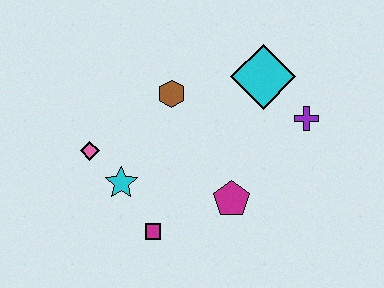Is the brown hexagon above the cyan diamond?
No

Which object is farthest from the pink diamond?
The purple cross is farthest from the pink diamond.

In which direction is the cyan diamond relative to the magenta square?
The cyan diamond is above the magenta square.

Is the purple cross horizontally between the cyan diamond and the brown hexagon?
No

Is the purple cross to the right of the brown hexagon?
Yes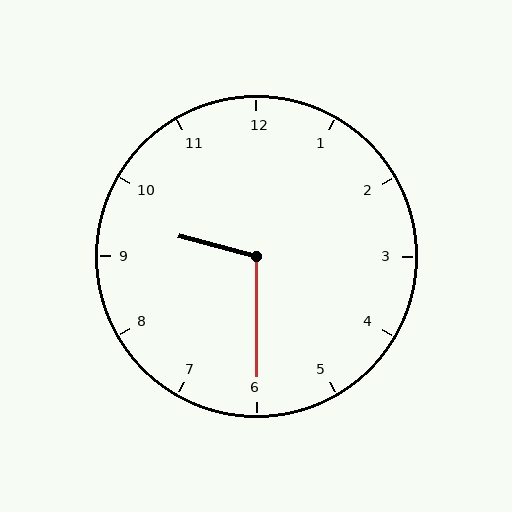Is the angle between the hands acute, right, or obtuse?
It is obtuse.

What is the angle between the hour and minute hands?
Approximately 105 degrees.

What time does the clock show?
9:30.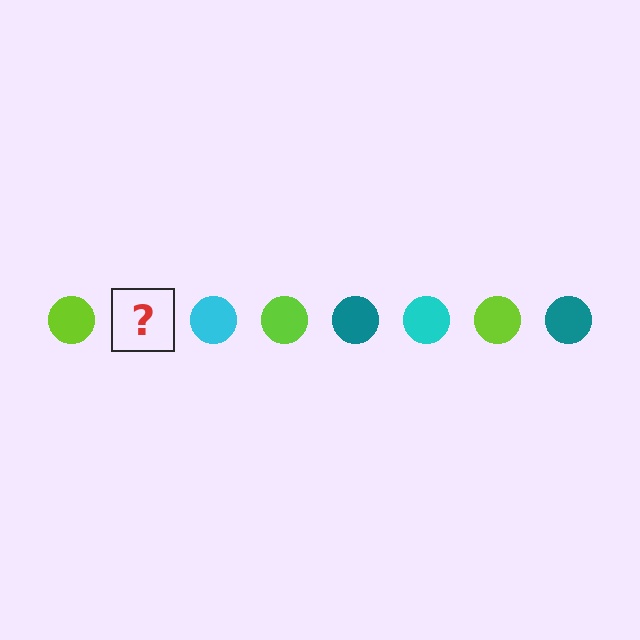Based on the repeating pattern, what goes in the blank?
The blank should be a teal circle.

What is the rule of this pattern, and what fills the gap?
The rule is that the pattern cycles through lime, teal, cyan circles. The gap should be filled with a teal circle.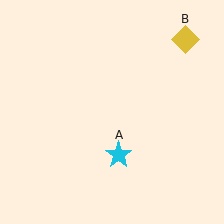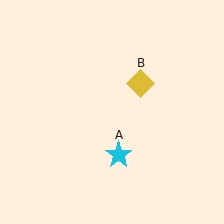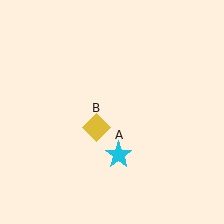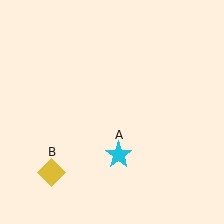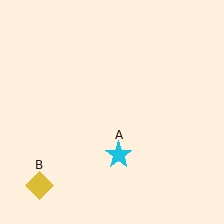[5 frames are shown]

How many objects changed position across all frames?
1 object changed position: yellow diamond (object B).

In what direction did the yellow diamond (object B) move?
The yellow diamond (object B) moved down and to the left.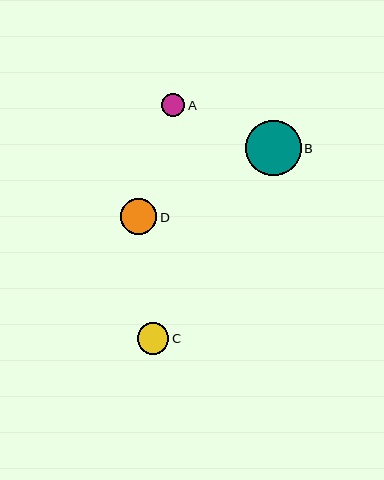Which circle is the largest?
Circle B is the largest with a size of approximately 56 pixels.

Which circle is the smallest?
Circle A is the smallest with a size of approximately 23 pixels.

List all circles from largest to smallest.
From largest to smallest: B, D, C, A.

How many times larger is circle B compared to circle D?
Circle B is approximately 1.5 times the size of circle D.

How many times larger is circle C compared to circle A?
Circle C is approximately 1.4 times the size of circle A.